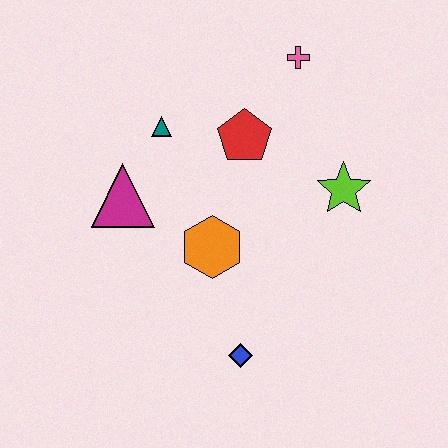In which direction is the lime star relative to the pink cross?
The lime star is below the pink cross.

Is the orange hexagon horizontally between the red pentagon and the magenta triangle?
Yes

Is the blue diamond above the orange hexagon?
No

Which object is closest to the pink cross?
The red pentagon is closest to the pink cross.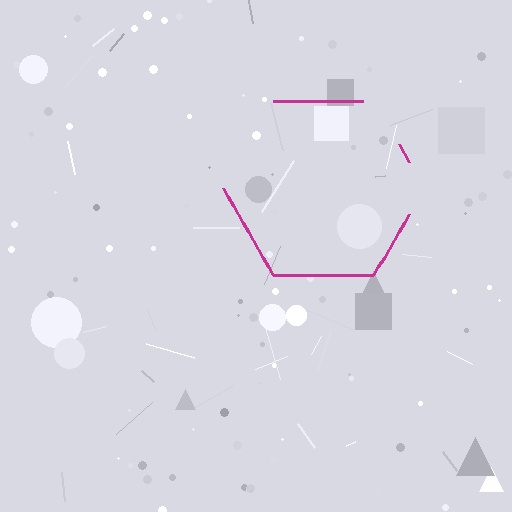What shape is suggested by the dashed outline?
The dashed outline suggests a hexagon.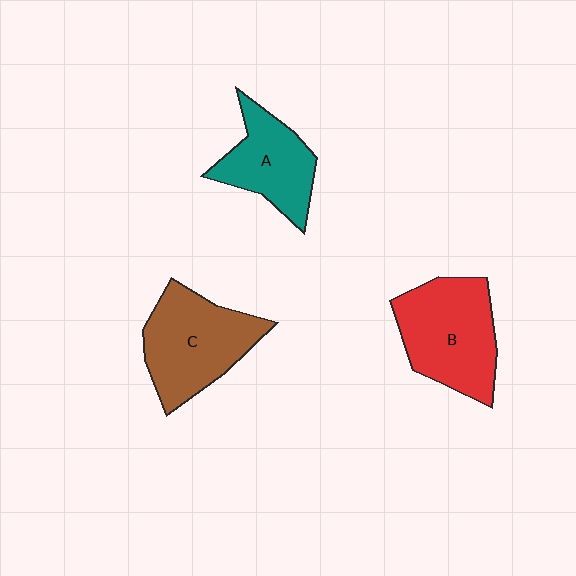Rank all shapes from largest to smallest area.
From largest to smallest: B (red), C (brown), A (teal).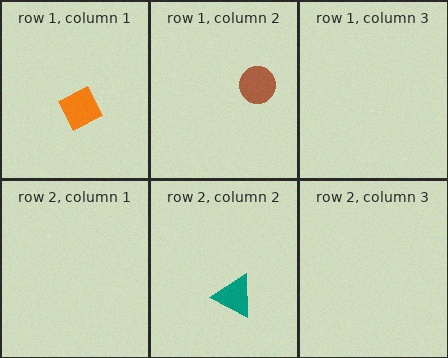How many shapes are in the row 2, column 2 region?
1.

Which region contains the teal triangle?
The row 2, column 2 region.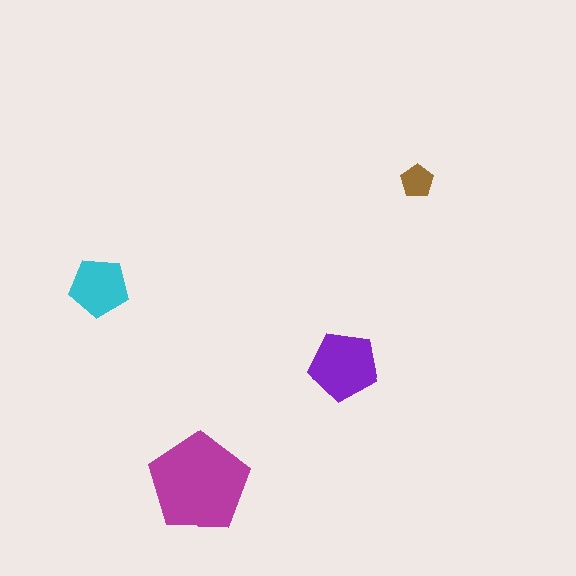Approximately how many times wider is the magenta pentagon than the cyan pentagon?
About 1.5 times wider.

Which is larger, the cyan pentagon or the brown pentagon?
The cyan one.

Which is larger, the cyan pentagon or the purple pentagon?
The purple one.